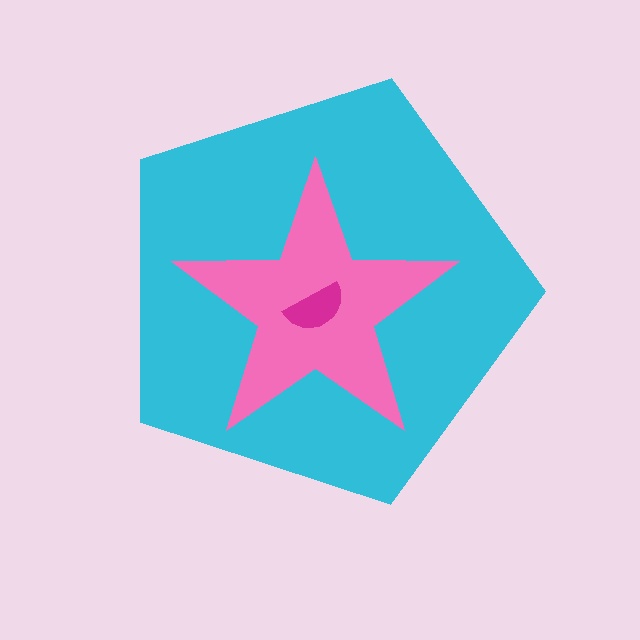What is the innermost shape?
The magenta semicircle.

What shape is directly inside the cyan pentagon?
The pink star.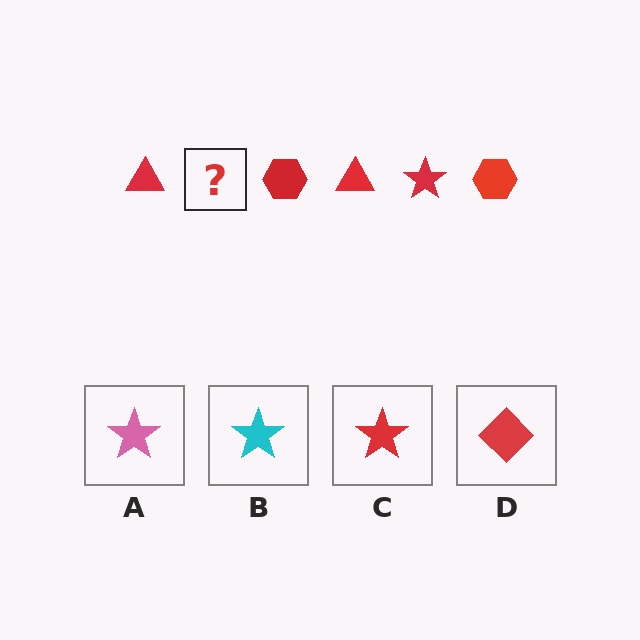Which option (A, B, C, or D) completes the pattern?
C.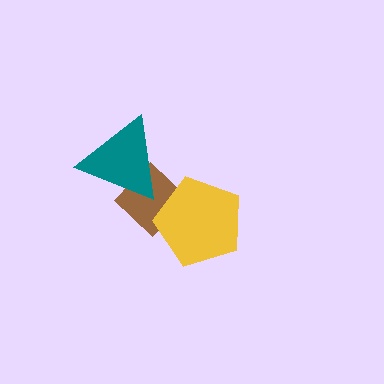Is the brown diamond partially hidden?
Yes, it is partially covered by another shape.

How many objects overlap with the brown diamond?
2 objects overlap with the brown diamond.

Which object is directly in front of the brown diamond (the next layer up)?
The yellow pentagon is directly in front of the brown diamond.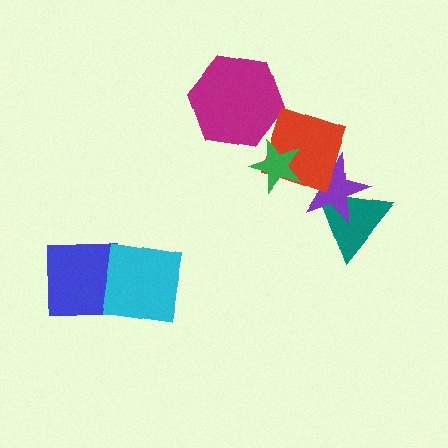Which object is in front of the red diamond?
The green star is in front of the red diamond.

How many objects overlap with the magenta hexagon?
1 object overlaps with the magenta hexagon.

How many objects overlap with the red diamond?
3 objects overlap with the red diamond.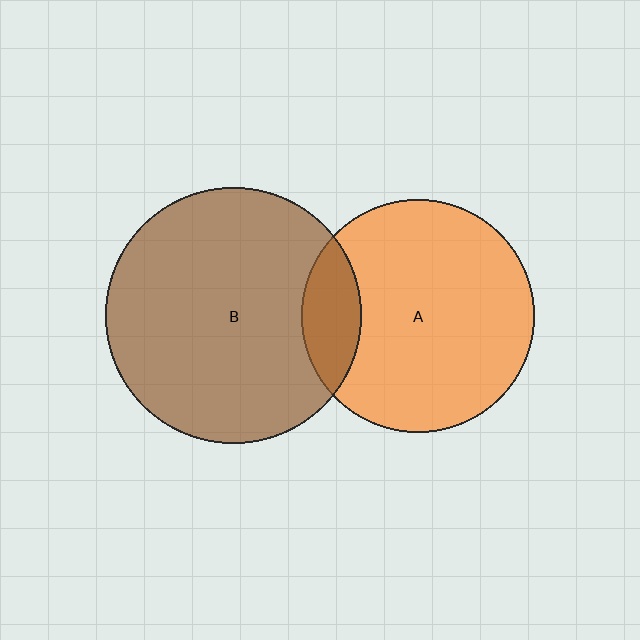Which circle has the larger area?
Circle B (brown).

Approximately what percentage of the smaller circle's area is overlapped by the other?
Approximately 15%.